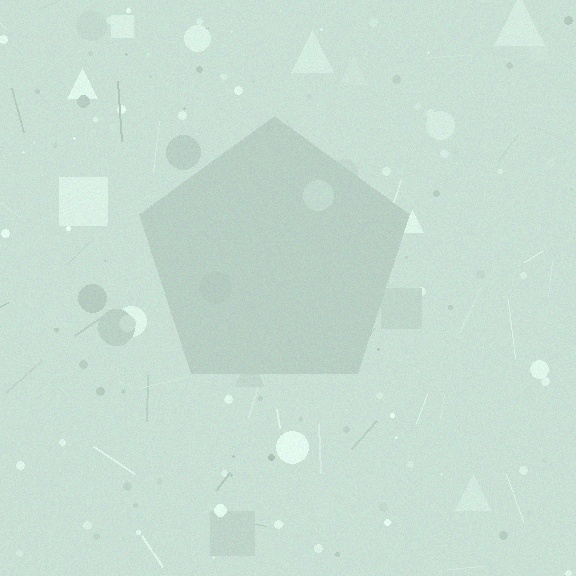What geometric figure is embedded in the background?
A pentagon is embedded in the background.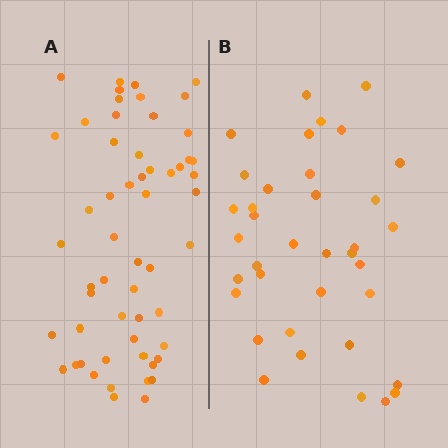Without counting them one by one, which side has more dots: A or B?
Region A (the left region) has more dots.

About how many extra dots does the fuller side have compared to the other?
Region A has approximately 20 more dots than region B.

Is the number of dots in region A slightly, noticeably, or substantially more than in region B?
Region A has substantially more. The ratio is roughly 1.5 to 1.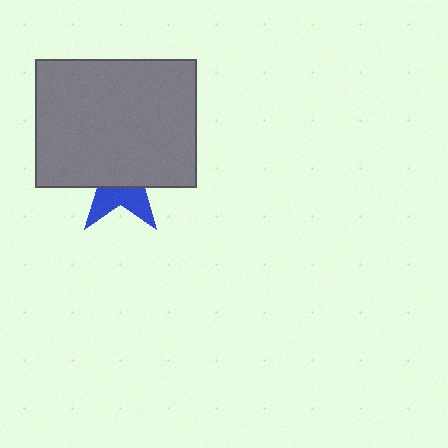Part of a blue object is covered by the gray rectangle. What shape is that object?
It is a star.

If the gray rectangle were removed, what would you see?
You would see the complete blue star.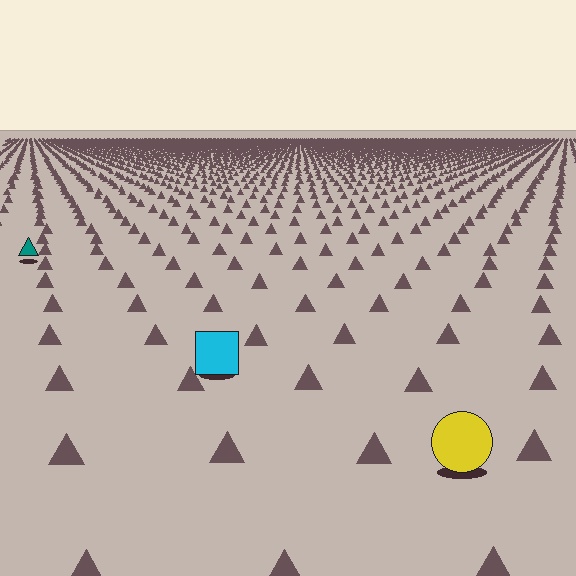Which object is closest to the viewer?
The yellow circle is closest. The texture marks near it are larger and more spread out.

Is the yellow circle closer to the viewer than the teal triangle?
Yes. The yellow circle is closer — you can tell from the texture gradient: the ground texture is coarser near it.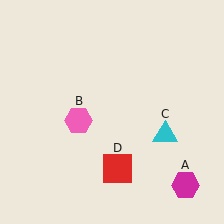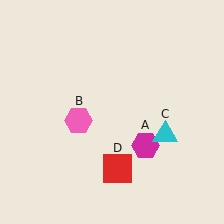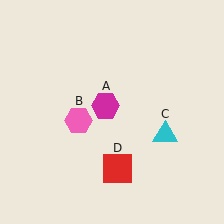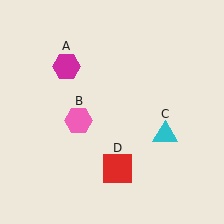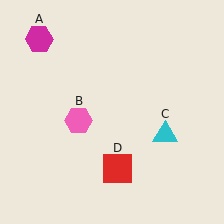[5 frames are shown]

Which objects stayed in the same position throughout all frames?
Pink hexagon (object B) and cyan triangle (object C) and red square (object D) remained stationary.